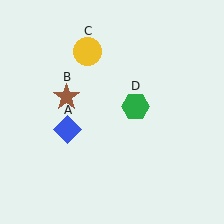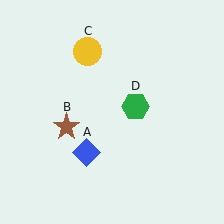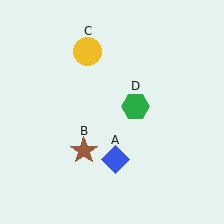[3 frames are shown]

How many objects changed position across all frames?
2 objects changed position: blue diamond (object A), brown star (object B).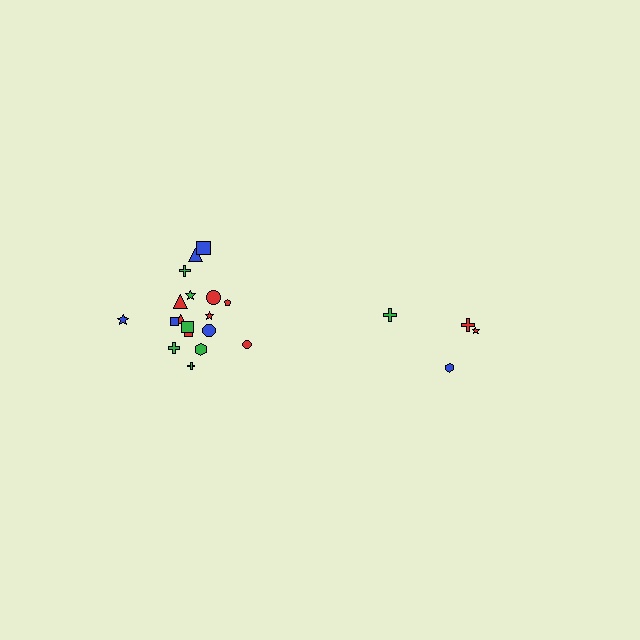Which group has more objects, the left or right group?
The left group.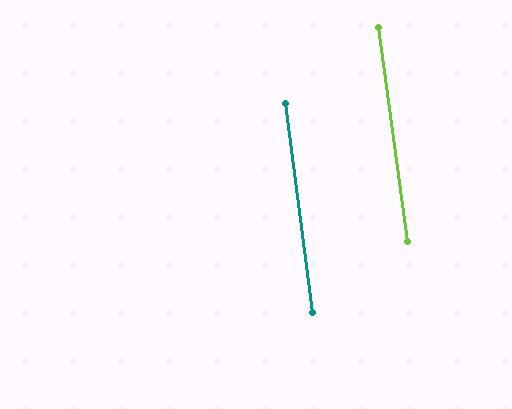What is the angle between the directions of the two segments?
Approximately 0 degrees.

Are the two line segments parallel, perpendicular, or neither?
Parallel — their directions differ by only 0.3°.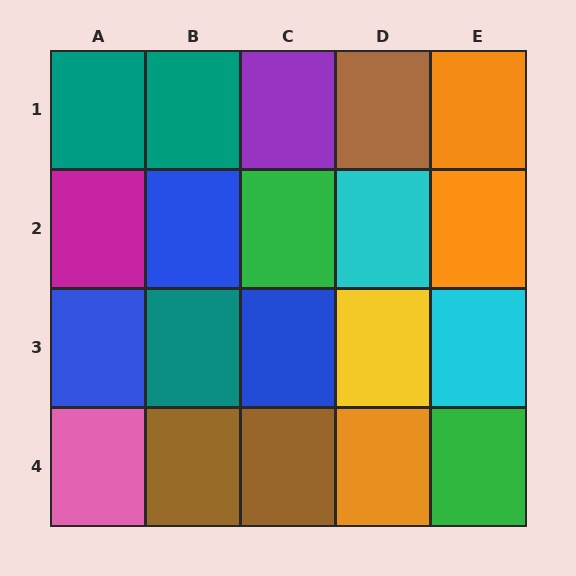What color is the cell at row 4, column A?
Pink.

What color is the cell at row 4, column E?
Green.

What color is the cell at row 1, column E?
Orange.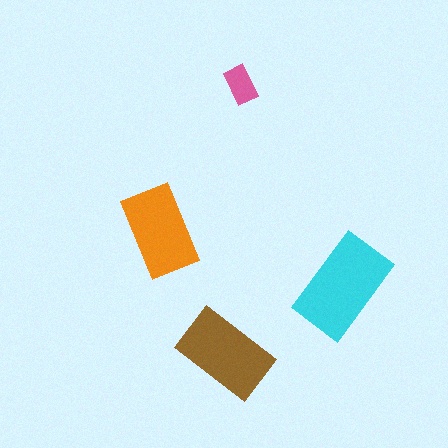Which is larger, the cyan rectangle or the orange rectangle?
The cyan one.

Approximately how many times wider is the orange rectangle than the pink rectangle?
About 2.5 times wider.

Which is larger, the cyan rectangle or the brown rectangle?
The cyan one.